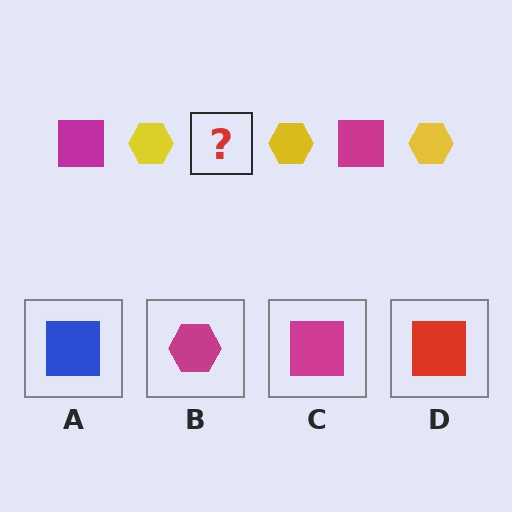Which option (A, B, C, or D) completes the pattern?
C.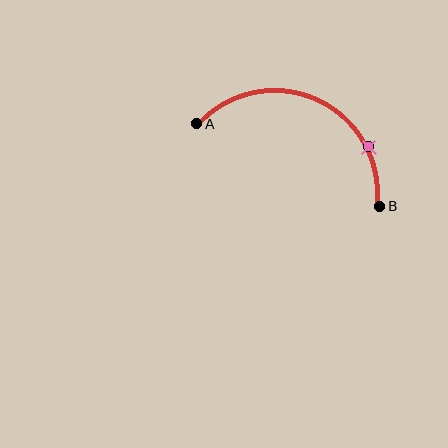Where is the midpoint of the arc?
The arc midpoint is the point on the curve farthest from the straight line joining A and B. It sits above that line.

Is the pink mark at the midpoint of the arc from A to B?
No. The pink mark lies on the arc but is closer to endpoint B. The arc midpoint would be at the point on the curve equidistant along the arc from both A and B.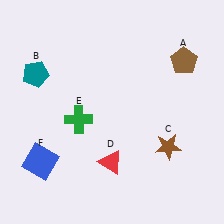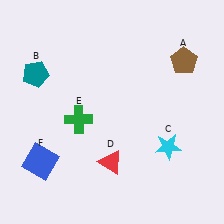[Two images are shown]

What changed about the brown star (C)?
In Image 1, C is brown. In Image 2, it changed to cyan.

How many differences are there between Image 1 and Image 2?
There is 1 difference between the two images.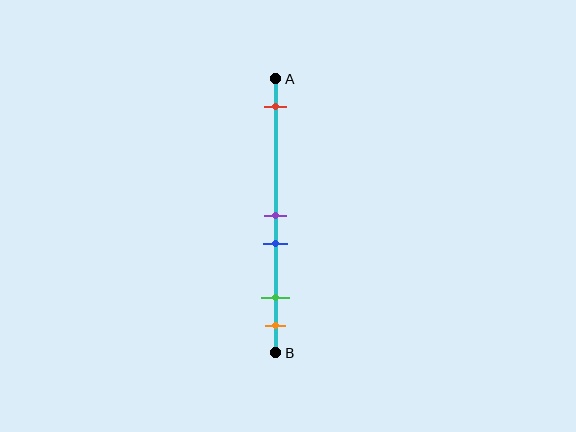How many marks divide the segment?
There are 5 marks dividing the segment.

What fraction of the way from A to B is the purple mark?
The purple mark is approximately 50% (0.5) of the way from A to B.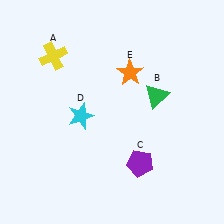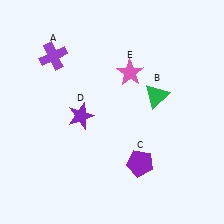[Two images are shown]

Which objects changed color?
A changed from yellow to purple. D changed from cyan to purple. E changed from orange to pink.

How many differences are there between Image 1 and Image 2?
There are 3 differences between the two images.